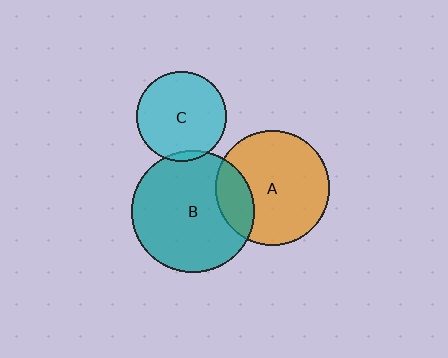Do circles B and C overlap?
Yes.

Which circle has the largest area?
Circle B (teal).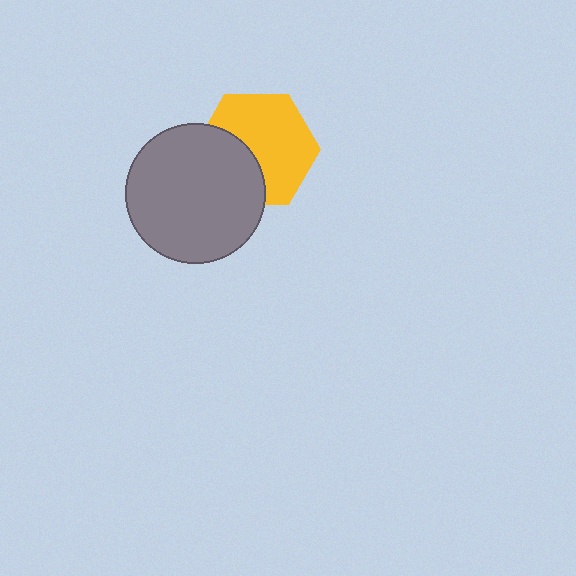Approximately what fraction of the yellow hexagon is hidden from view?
Roughly 36% of the yellow hexagon is hidden behind the gray circle.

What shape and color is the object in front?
The object in front is a gray circle.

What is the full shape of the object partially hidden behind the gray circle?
The partially hidden object is a yellow hexagon.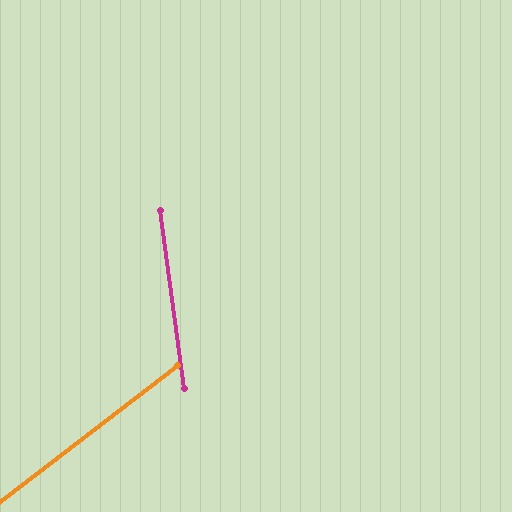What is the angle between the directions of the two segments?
Approximately 60 degrees.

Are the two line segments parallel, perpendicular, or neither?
Neither parallel nor perpendicular — they differ by about 60°.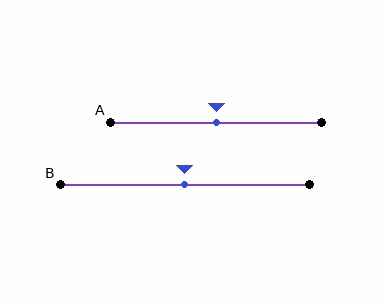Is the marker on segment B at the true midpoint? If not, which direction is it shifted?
Yes, the marker on segment B is at the true midpoint.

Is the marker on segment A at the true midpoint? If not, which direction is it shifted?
Yes, the marker on segment A is at the true midpoint.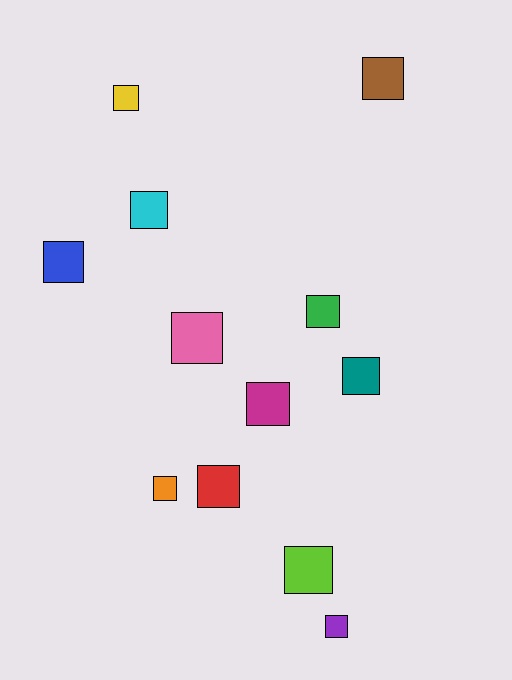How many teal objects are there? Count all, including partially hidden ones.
There is 1 teal object.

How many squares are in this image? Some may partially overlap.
There are 12 squares.